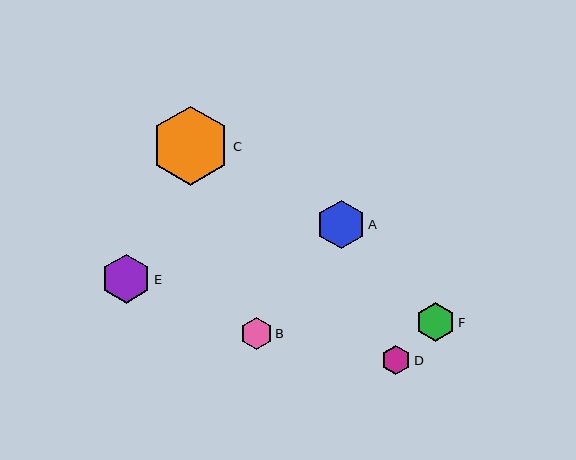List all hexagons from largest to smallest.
From largest to smallest: C, E, A, F, B, D.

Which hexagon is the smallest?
Hexagon D is the smallest with a size of approximately 30 pixels.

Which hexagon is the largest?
Hexagon C is the largest with a size of approximately 79 pixels.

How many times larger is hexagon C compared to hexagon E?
Hexagon C is approximately 1.6 times the size of hexagon E.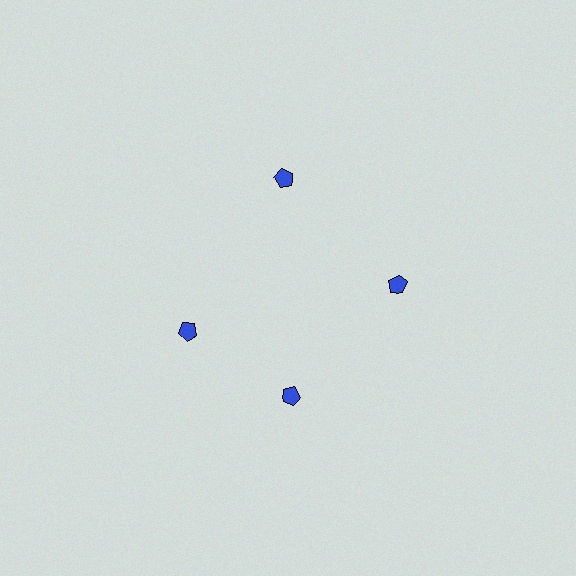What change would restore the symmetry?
The symmetry would be restored by rotating it back into even spacing with its neighbors so that all 4 pentagons sit at equal angles and equal distance from the center.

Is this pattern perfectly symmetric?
No. The 4 blue pentagons are arranged in a ring, but one element near the 9 o'clock position is rotated out of alignment along the ring, breaking the 4-fold rotational symmetry.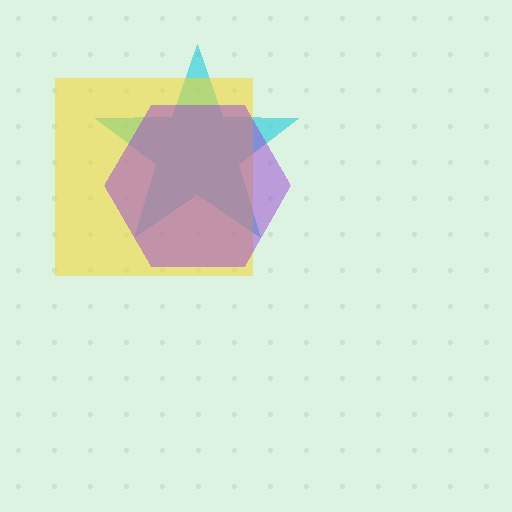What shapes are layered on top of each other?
The layered shapes are: a cyan star, a yellow square, a purple hexagon.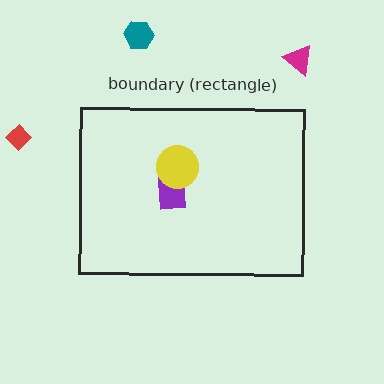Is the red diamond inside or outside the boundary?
Outside.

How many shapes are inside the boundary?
2 inside, 3 outside.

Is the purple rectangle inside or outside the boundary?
Inside.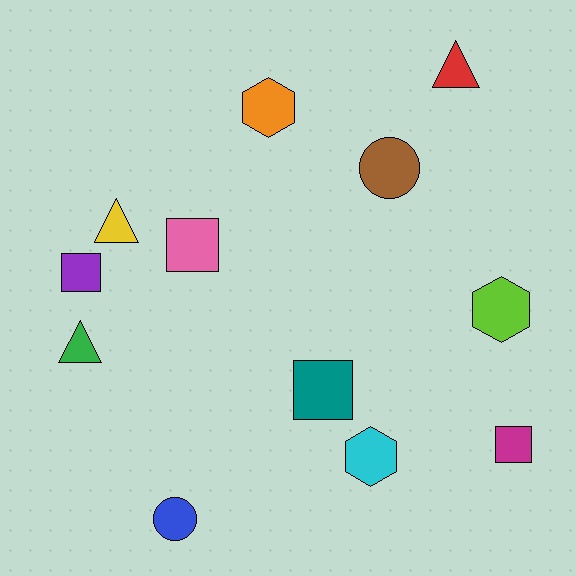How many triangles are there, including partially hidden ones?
There are 3 triangles.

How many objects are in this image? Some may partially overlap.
There are 12 objects.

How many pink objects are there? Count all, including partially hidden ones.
There is 1 pink object.